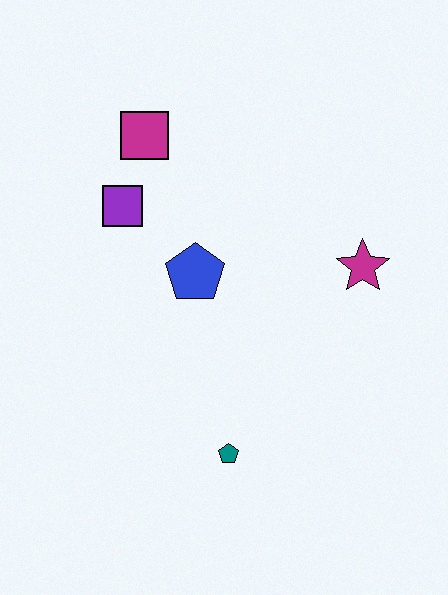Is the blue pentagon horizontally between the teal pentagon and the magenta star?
No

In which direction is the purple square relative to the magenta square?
The purple square is below the magenta square.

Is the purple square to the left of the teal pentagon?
Yes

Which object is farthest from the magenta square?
The teal pentagon is farthest from the magenta square.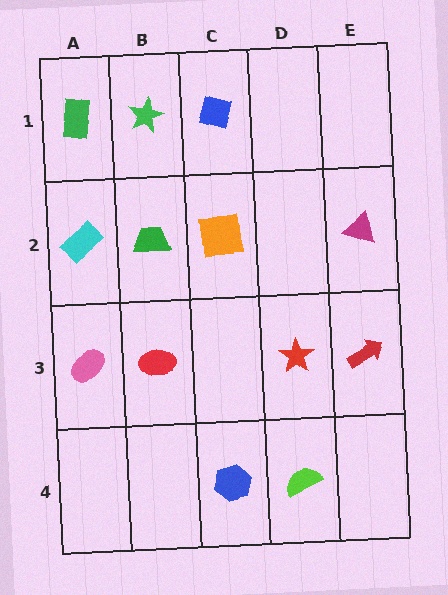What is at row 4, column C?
A blue hexagon.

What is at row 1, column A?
A green rectangle.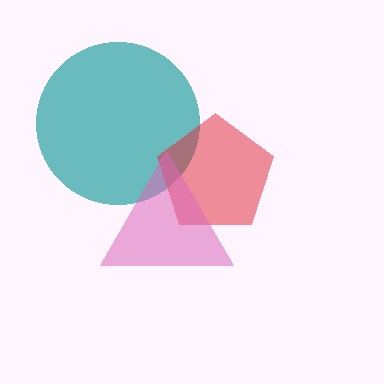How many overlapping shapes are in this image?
There are 3 overlapping shapes in the image.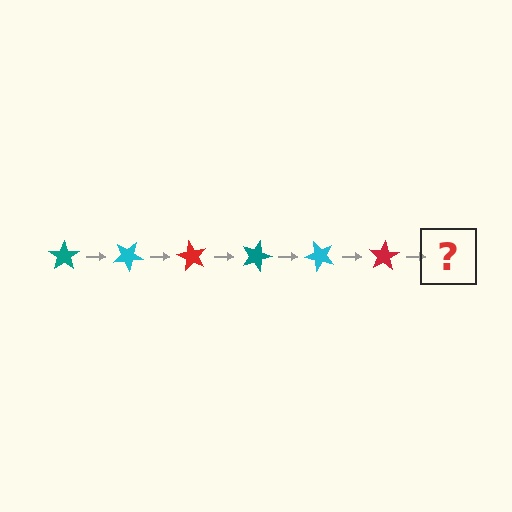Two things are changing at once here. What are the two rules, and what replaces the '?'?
The two rules are that it rotates 30 degrees each step and the color cycles through teal, cyan, and red. The '?' should be a teal star, rotated 180 degrees from the start.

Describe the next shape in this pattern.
It should be a teal star, rotated 180 degrees from the start.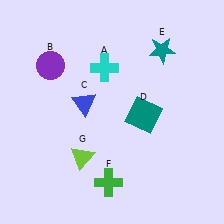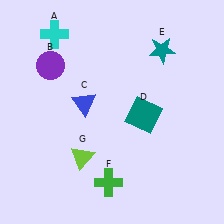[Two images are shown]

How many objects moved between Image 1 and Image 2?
1 object moved between the two images.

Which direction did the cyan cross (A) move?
The cyan cross (A) moved left.